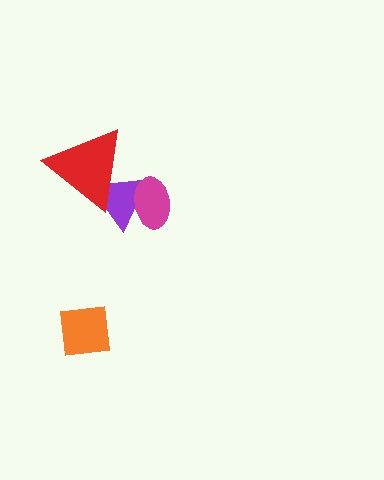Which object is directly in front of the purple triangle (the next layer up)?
The red triangle is directly in front of the purple triangle.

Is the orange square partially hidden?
No, no other shape covers it.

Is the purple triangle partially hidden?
Yes, it is partially covered by another shape.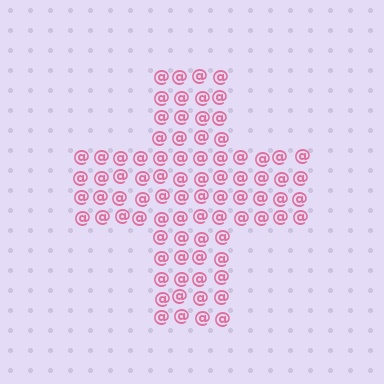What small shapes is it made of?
It is made of small at signs.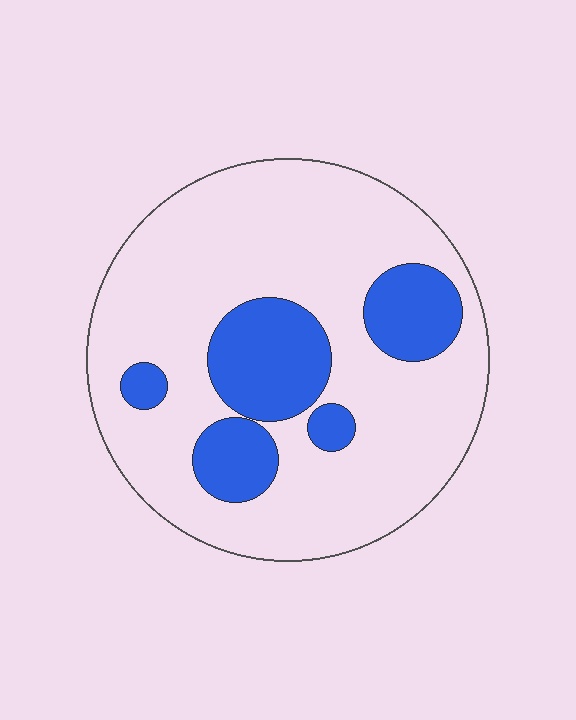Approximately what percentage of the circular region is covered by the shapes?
Approximately 25%.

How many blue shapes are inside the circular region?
5.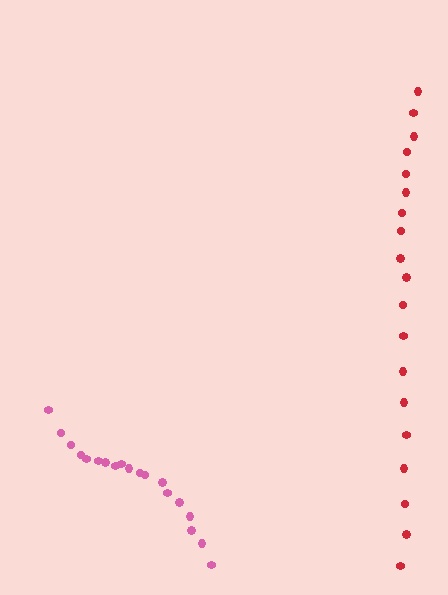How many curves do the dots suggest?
There are 2 distinct paths.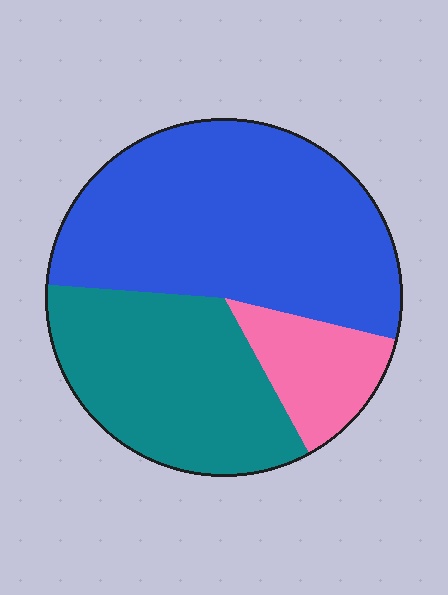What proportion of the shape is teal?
Teal takes up between a quarter and a half of the shape.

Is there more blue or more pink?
Blue.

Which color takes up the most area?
Blue, at roughly 55%.